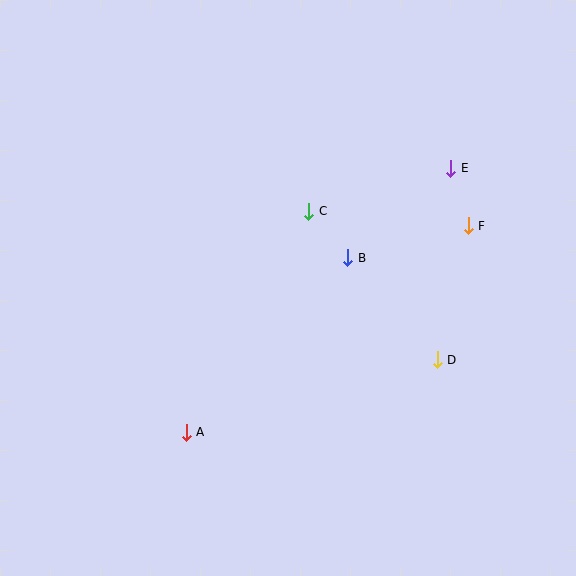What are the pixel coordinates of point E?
Point E is at (451, 168).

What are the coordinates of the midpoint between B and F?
The midpoint between B and F is at (408, 242).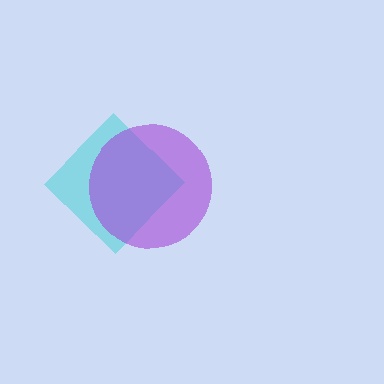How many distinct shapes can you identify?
There are 2 distinct shapes: a cyan diamond, a purple circle.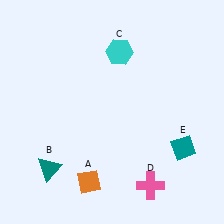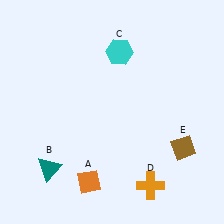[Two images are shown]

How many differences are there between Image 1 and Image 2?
There are 2 differences between the two images.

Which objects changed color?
D changed from pink to orange. E changed from teal to brown.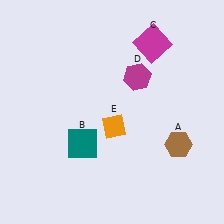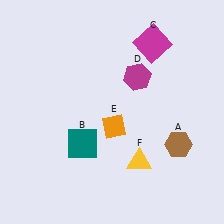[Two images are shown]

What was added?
A yellow triangle (F) was added in Image 2.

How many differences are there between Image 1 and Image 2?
There is 1 difference between the two images.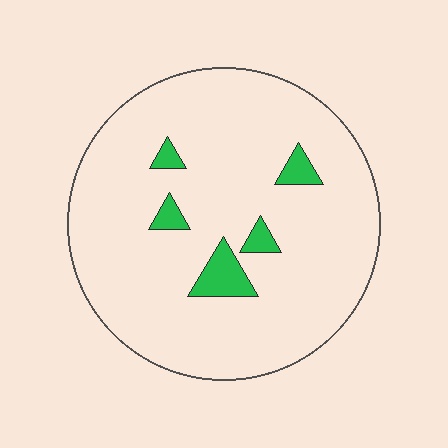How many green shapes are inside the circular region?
5.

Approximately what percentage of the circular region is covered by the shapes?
Approximately 5%.